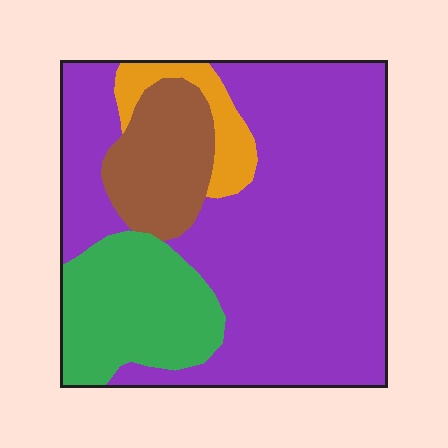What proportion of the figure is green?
Green takes up about one sixth (1/6) of the figure.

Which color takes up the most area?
Purple, at roughly 65%.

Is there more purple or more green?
Purple.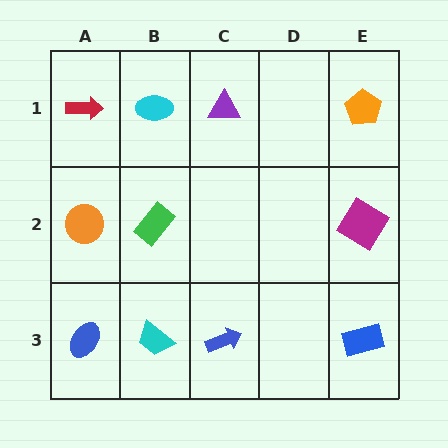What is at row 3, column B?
A cyan trapezoid.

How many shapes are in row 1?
4 shapes.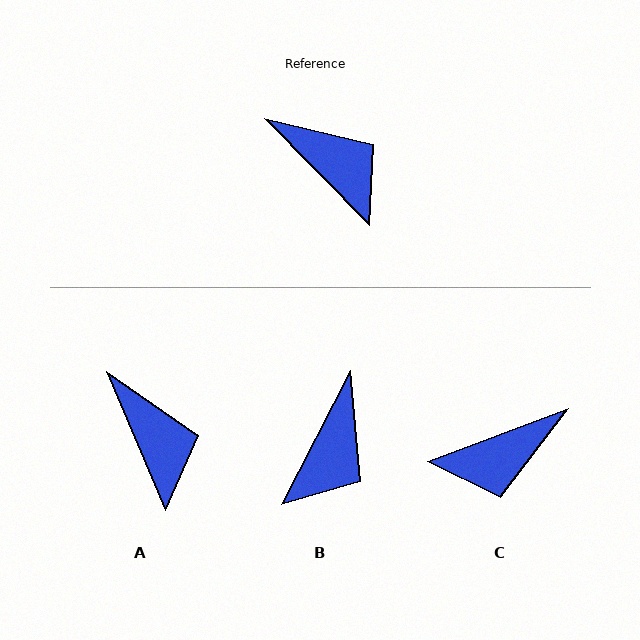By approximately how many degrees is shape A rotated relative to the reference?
Approximately 21 degrees clockwise.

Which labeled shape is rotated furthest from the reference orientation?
C, about 114 degrees away.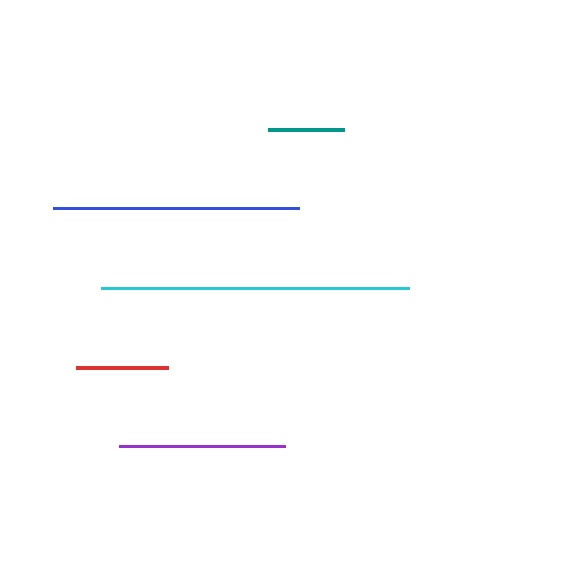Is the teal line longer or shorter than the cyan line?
The cyan line is longer than the teal line.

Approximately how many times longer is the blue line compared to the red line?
The blue line is approximately 2.7 times the length of the red line.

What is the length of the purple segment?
The purple segment is approximately 166 pixels long.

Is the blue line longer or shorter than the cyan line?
The cyan line is longer than the blue line.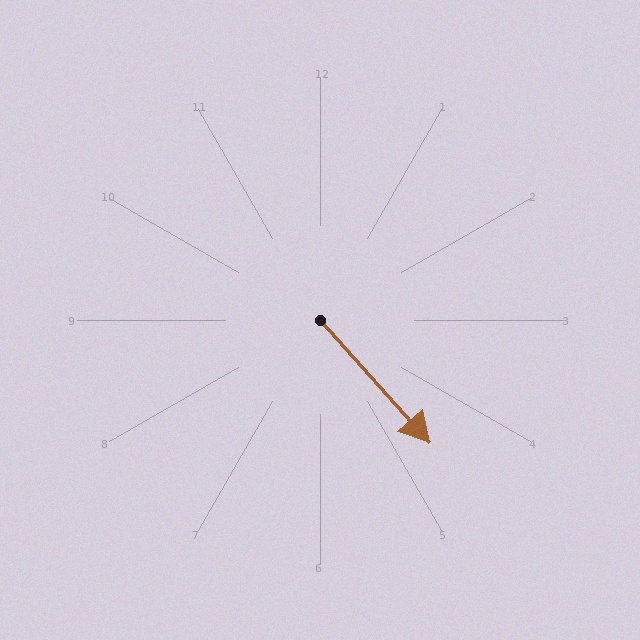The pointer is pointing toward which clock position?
Roughly 5 o'clock.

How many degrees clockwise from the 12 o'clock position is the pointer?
Approximately 138 degrees.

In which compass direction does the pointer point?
Southeast.